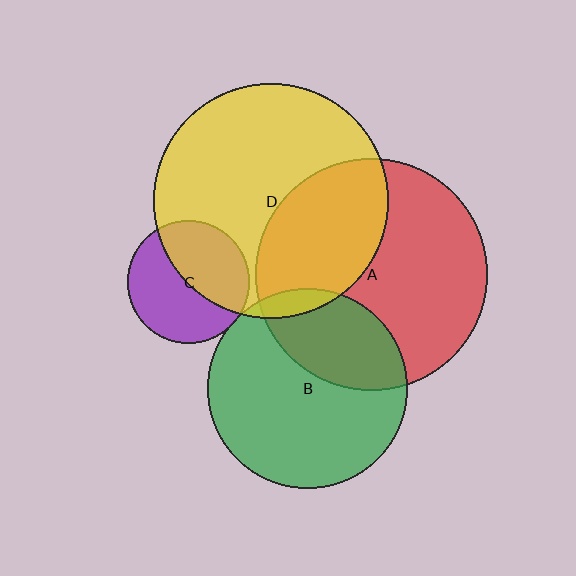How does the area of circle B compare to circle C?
Approximately 2.7 times.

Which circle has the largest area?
Circle D (yellow).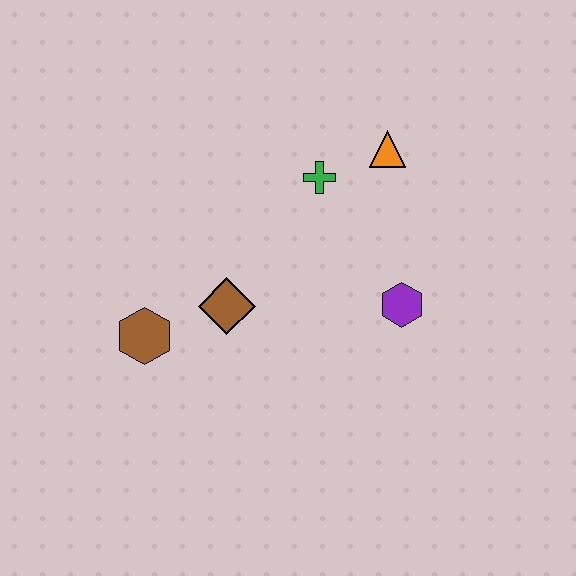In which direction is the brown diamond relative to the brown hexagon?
The brown diamond is to the right of the brown hexagon.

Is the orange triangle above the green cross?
Yes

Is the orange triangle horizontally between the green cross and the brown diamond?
No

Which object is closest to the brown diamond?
The brown hexagon is closest to the brown diamond.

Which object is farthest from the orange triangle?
The brown hexagon is farthest from the orange triangle.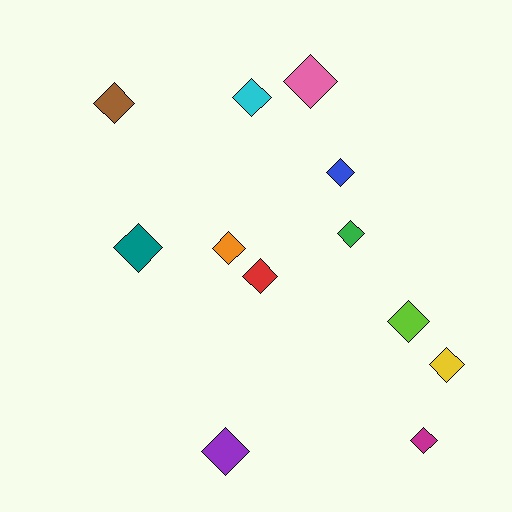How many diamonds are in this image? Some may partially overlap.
There are 12 diamonds.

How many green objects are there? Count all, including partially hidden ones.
There is 1 green object.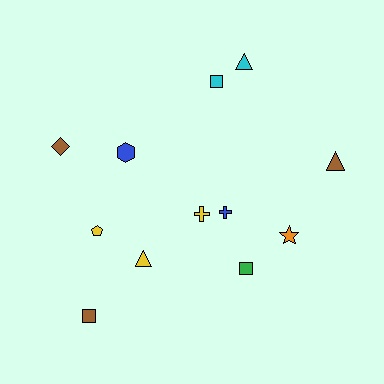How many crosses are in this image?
There are 2 crosses.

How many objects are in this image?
There are 12 objects.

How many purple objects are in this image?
There are no purple objects.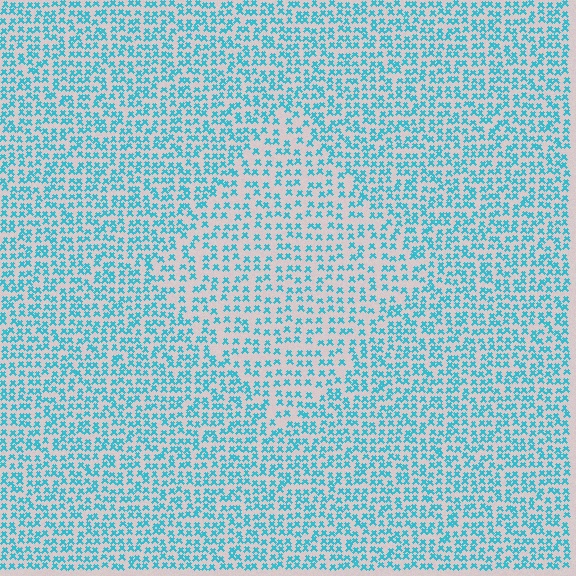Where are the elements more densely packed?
The elements are more densely packed outside the diamond boundary.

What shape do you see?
I see a diamond.